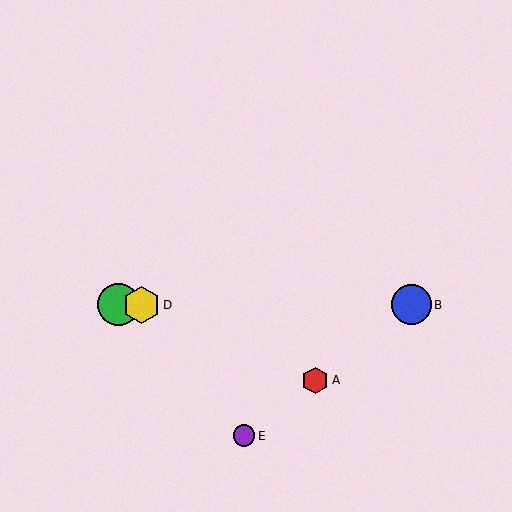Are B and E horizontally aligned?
No, B is at y≈305 and E is at y≈436.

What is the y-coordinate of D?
Object D is at y≈305.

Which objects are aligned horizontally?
Objects B, C, D are aligned horizontally.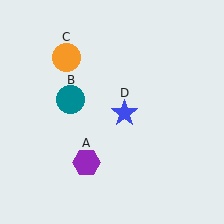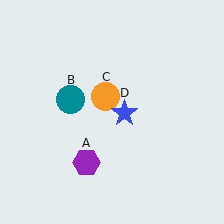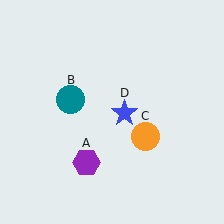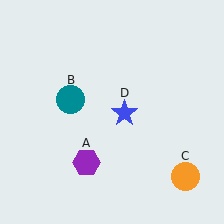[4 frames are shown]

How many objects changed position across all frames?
1 object changed position: orange circle (object C).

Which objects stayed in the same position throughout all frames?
Purple hexagon (object A) and teal circle (object B) and blue star (object D) remained stationary.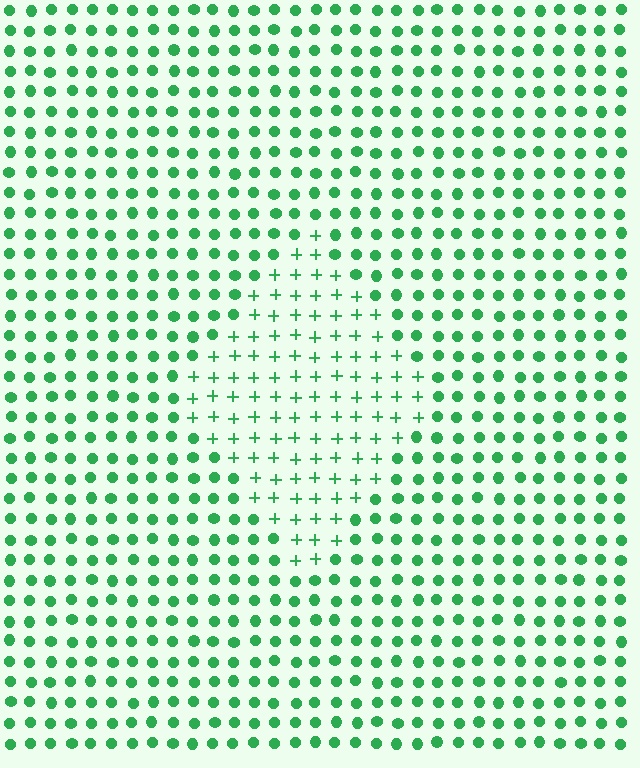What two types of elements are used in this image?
The image uses plus signs inside the diamond region and circles outside it.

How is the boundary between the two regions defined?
The boundary is defined by a change in element shape: plus signs inside vs. circles outside. All elements share the same color and spacing.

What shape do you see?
I see a diamond.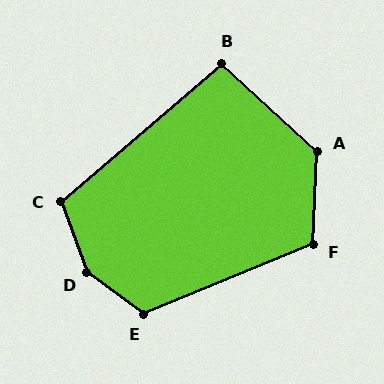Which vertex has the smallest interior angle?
B, at approximately 97 degrees.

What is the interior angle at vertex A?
Approximately 130 degrees (obtuse).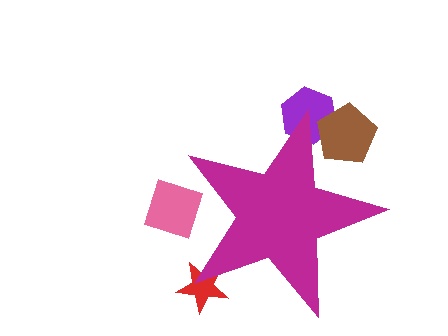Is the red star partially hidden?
Yes, the red star is partially hidden behind the magenta star.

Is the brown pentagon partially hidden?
Yes, the brown pentagon is partially hidden behind the magenta star.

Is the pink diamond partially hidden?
Yes, the pink diamond is partially hidden behind the magenta star.